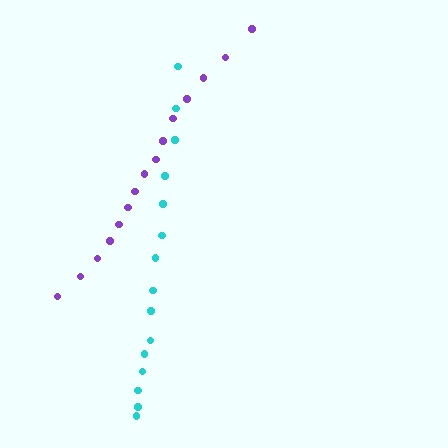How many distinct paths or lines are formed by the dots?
There are 2 distinct paths.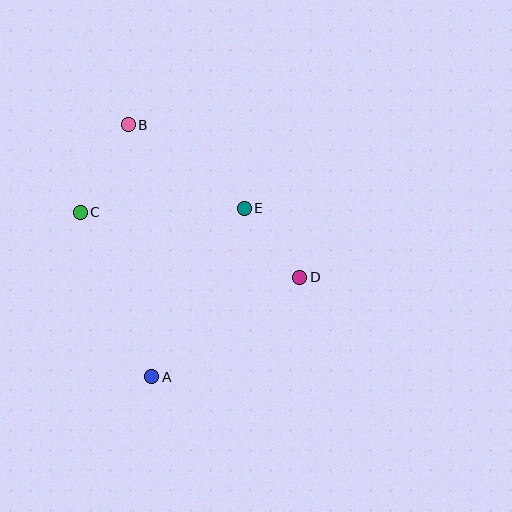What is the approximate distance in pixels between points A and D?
The distance between A and D is approximately 178 pixels.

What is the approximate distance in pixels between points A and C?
The distance between A and C is approximately 179 pixels.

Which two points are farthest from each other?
Points A and B are farthest from each other.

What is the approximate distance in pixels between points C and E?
The distance between C and E is approximately 164 pixels.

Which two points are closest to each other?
Points D and E are closest to each other.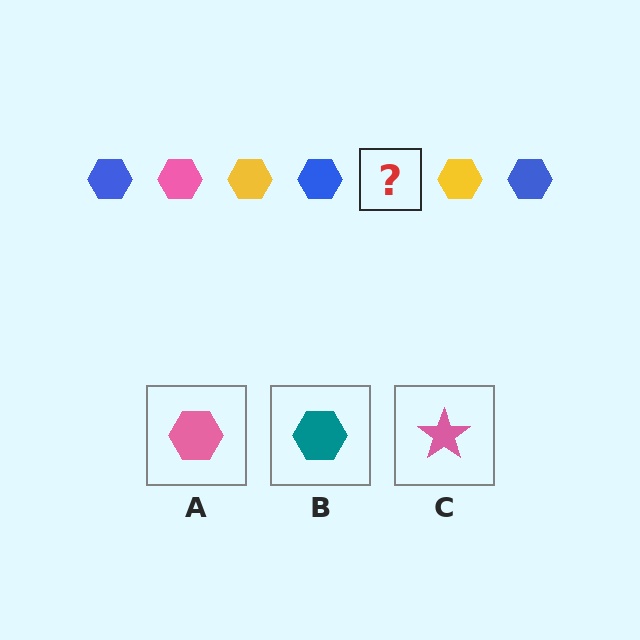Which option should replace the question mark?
Option A.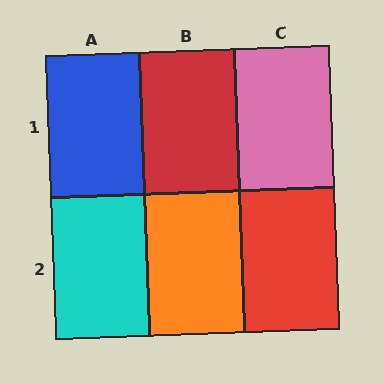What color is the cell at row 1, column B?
Red.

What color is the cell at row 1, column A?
Blue.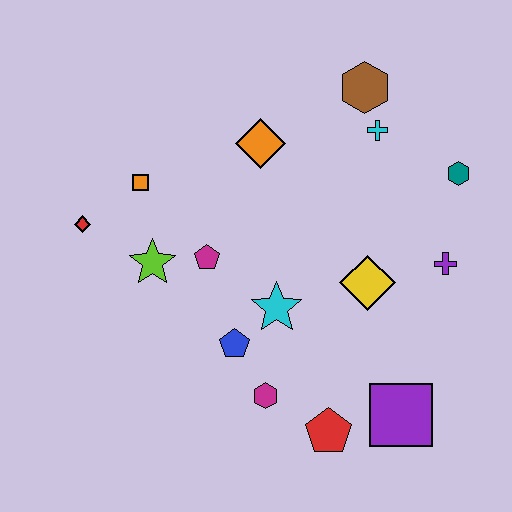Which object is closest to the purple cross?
The yellow diamond is closest to the purple cross.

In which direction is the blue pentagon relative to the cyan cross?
The blue pentagon is below the cyan cross.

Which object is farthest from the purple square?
The red diamond is farthest from the purple square.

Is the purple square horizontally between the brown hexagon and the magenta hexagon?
No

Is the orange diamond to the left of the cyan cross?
Yes